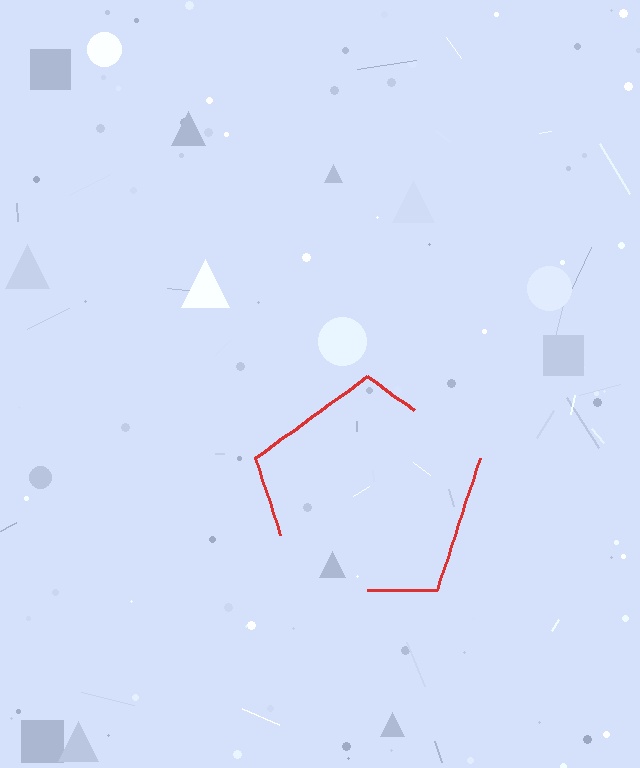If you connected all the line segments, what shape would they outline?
They would outline a pentagon.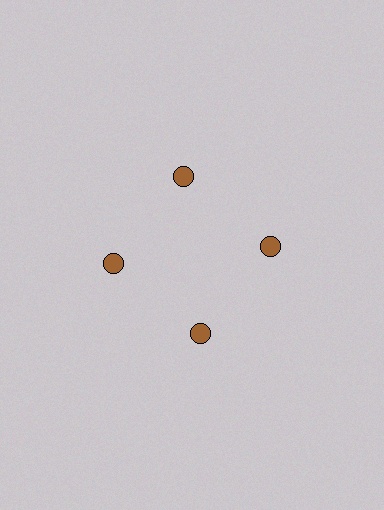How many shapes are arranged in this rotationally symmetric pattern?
There are 4 shapes, arranged in 4 groups of 1.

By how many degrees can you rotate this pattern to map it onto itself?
The pattern maps onto itself every 90 degrees of rotation.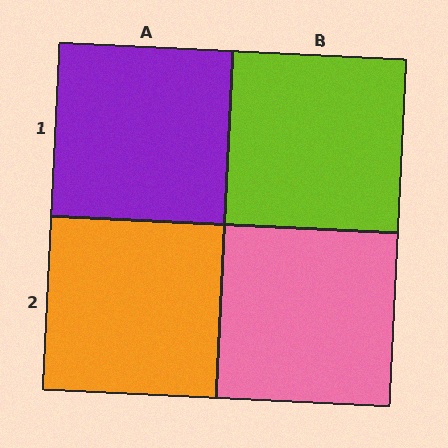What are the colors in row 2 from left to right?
Orange, pink.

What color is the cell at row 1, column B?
Lime.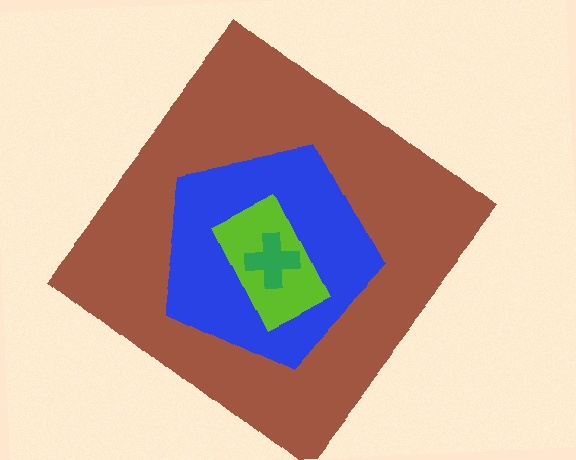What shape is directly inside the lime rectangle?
The green cross.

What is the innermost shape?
The green cross.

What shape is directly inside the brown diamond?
The blue pentagon.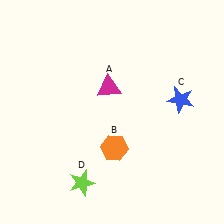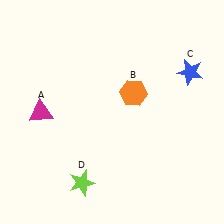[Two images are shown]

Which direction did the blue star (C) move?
The blue star (C) moved up.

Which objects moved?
The objects that moved are: the magenta triangle (A), the orange hexagon (B), the blue star (C).